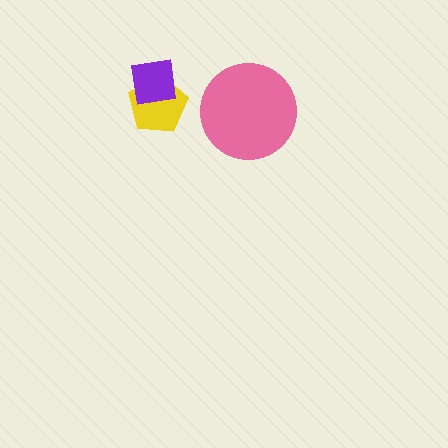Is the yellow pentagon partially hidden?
Yes, it is partially covered by another shape.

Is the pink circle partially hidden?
No, no other shape covers it.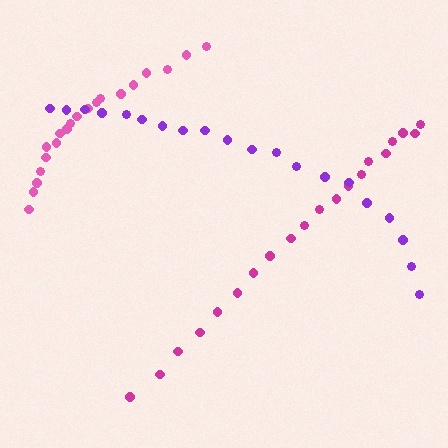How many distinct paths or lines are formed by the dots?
There are 3 distinct paths.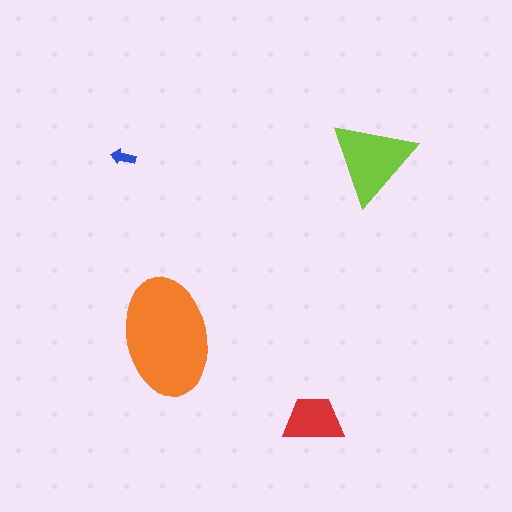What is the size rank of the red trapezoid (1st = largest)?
3rd.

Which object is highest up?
The blue arrow is topmost.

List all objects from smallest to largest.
The blue arrow, the red trapezoid, the lime triangle, the orange ellipse.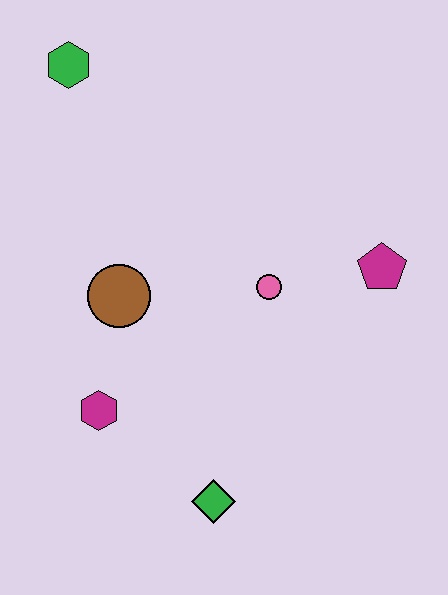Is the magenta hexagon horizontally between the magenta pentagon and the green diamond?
No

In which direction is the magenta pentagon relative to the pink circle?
The magenta pentagon is to the right of the pink circle.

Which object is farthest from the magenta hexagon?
The green hexagon is farthest from the magenta hexagon.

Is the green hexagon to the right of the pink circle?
No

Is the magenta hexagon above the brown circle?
No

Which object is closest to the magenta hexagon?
The brown circle is closest to the magenta hexagon.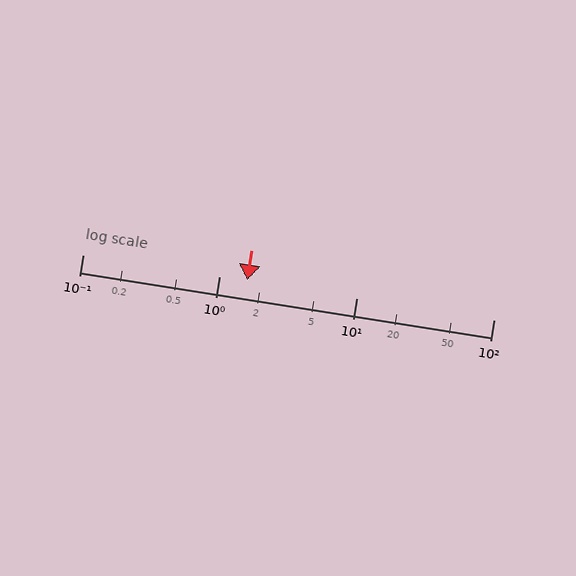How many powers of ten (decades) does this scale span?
The scale spans 3 decades, from 0.1 to 100.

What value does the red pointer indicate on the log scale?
The pointer indicates approximately 1.6.